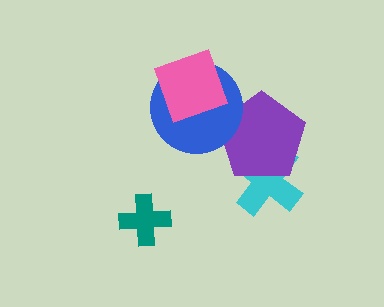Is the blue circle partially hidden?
Yes, it is partially covered by another shape.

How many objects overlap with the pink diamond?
1 object overlaps with the pink diamond.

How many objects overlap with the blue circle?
2 objects overlap with the blue circle.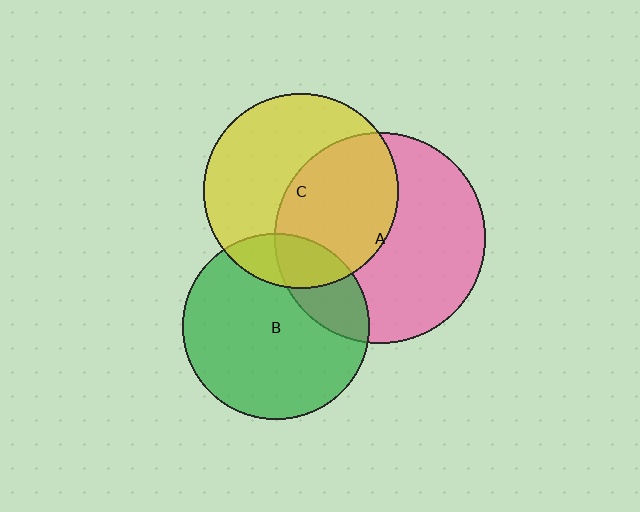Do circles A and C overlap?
Yes.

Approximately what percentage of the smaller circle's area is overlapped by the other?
Approximately 50%.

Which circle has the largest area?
Circle A (pink).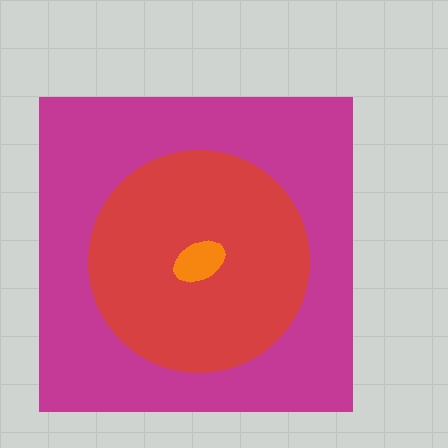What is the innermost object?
The orange ellipse.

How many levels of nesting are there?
3.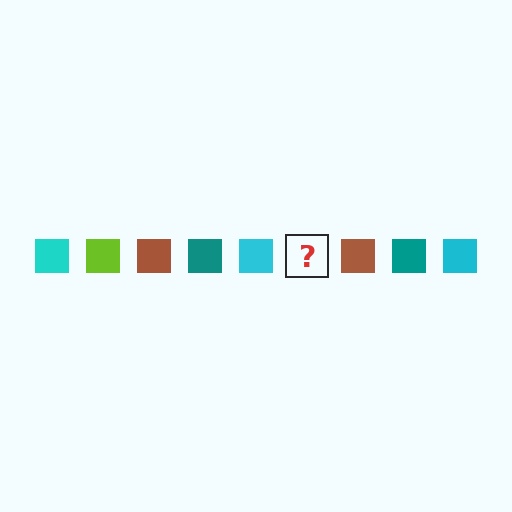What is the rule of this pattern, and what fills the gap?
The rule is that the pattern cycles through cyan, lime, brown, teal squares. The gap should be filled with a lime square.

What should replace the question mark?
The question mark should be replaced with a lime square.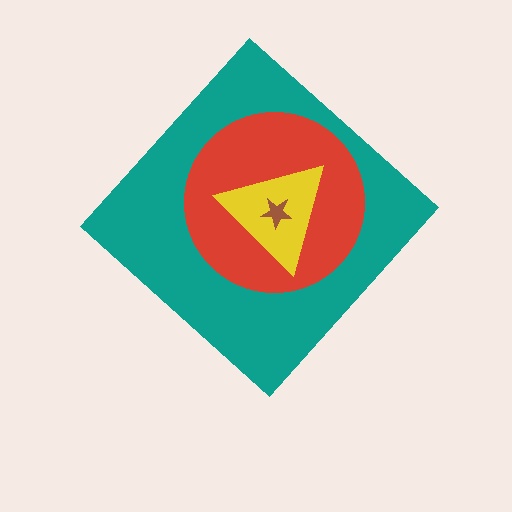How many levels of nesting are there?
4.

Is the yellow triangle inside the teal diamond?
Yes.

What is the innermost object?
The brown star.